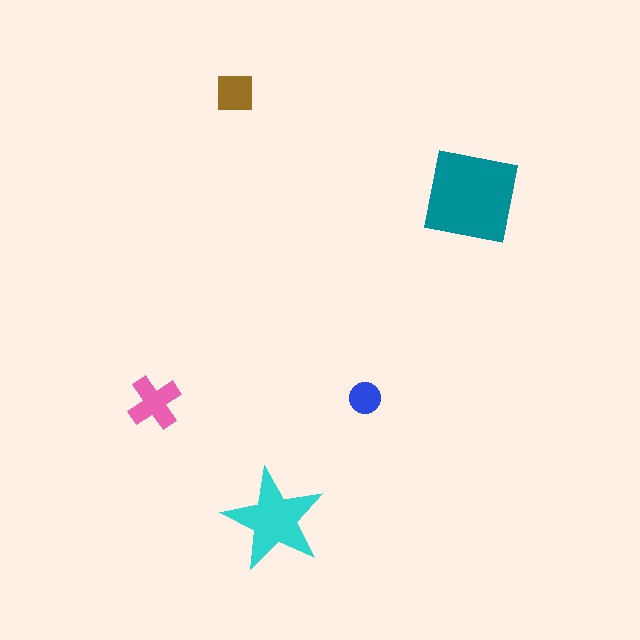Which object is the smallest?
The blue circle.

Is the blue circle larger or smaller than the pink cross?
Smaller.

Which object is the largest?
The teal square.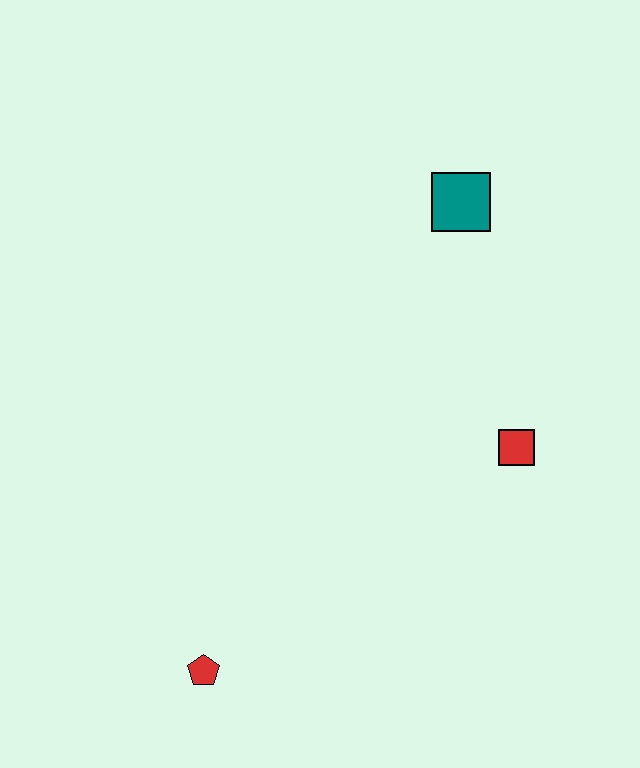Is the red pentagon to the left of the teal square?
Yes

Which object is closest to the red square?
The teal square is closest to the red square.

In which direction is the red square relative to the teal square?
The red square is below the teal square.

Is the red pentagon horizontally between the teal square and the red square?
No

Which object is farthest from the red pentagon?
The teal square is farthest from the red pentagon.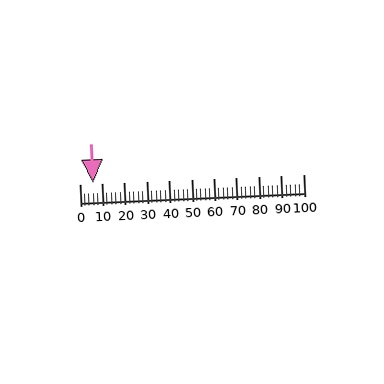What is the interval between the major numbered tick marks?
The major tick marks are spaced 10 units apart.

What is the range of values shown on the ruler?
The ruler shows values from 0 to 100.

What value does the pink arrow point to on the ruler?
The pink arrow points to approximately 6.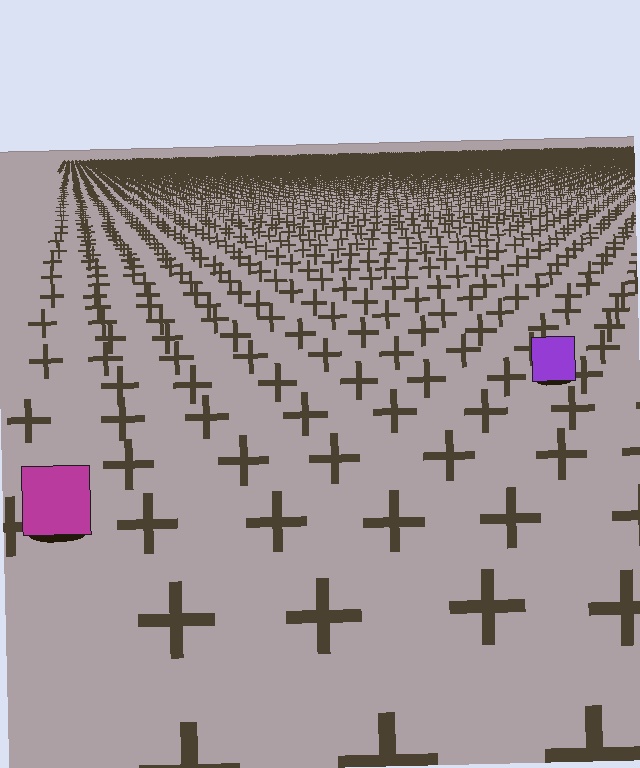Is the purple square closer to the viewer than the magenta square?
No. The magenta square is closer — you can tell from the texture gradient: the ground texture is coarser near it.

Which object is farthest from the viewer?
The purple square is farthest from the viewer. It appears smaller and the ground texture around it is denser.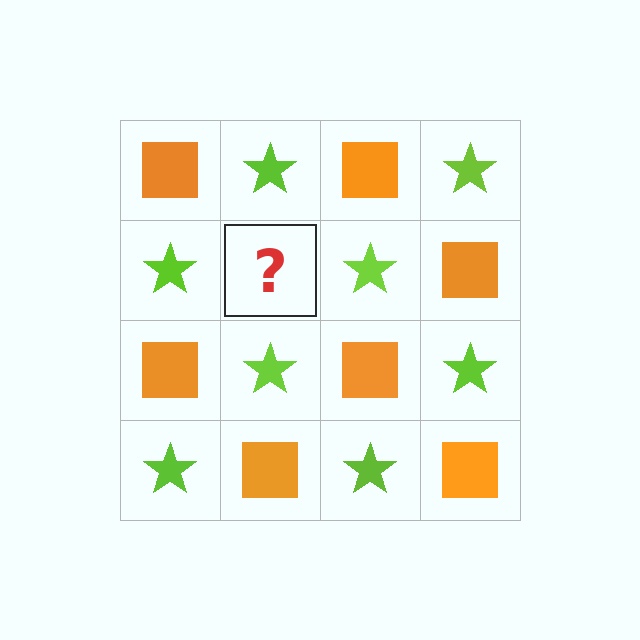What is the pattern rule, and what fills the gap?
The rule is that it alternates orange square and lime star in a checkerboard pattern. The gap should be filled with an orange square.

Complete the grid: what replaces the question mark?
The question mark should be replaced with an orange square.